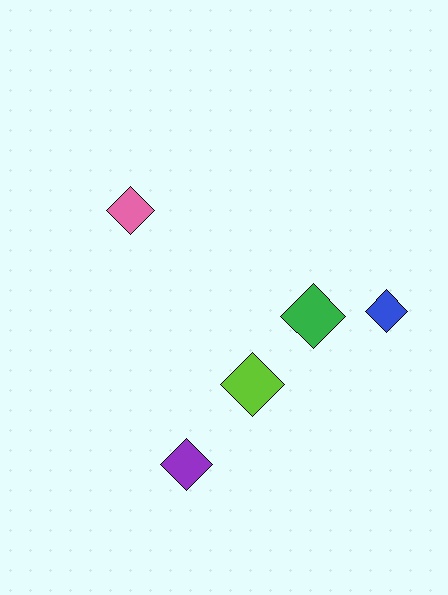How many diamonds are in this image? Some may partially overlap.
There are 5 diamonds.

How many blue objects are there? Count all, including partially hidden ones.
There is 1 blue object.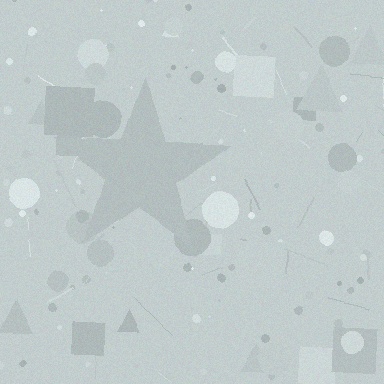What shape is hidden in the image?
A star is hidden in the image.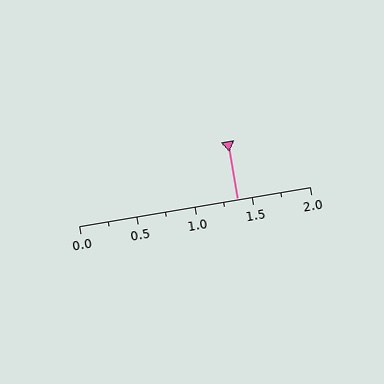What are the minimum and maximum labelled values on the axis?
The axis runs from 0.0 to 2.0.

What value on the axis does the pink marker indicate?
The marker indicates approximately 1.38.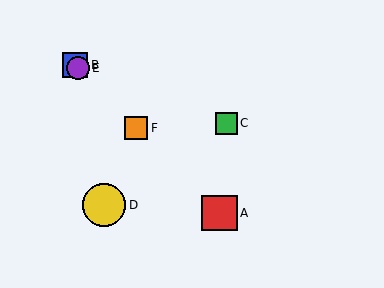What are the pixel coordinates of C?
Object C is at (226, 123).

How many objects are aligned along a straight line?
4 objects (A, B, E, F) are aligned along a straight line.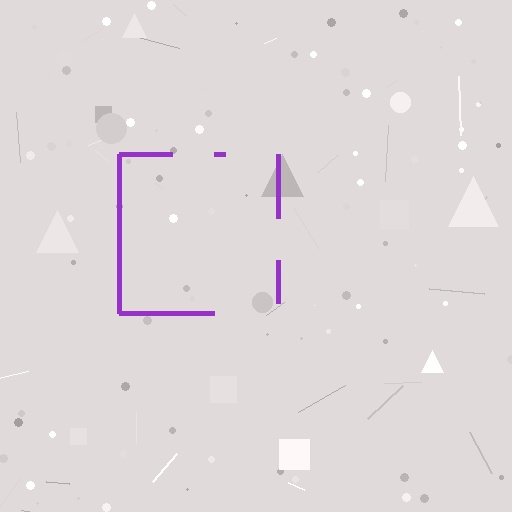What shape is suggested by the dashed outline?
The dashed outline suggests a square.